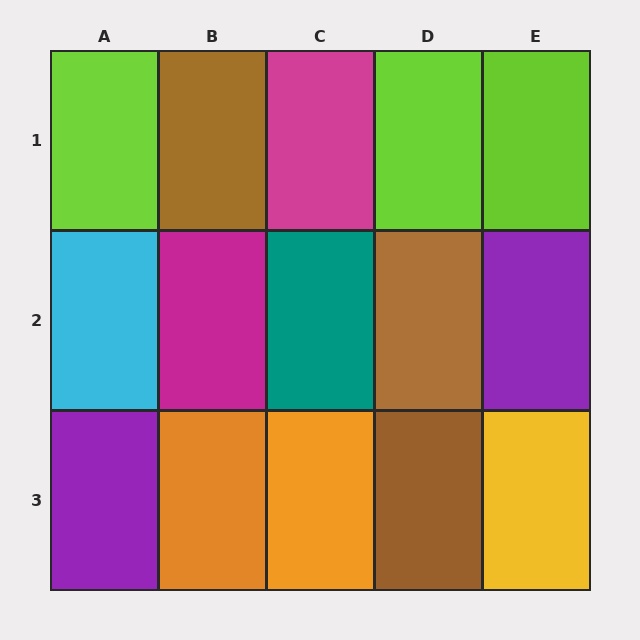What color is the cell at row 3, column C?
Orange.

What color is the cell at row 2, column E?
Purple.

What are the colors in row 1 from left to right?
Lime, brown, magenta, lime, lime.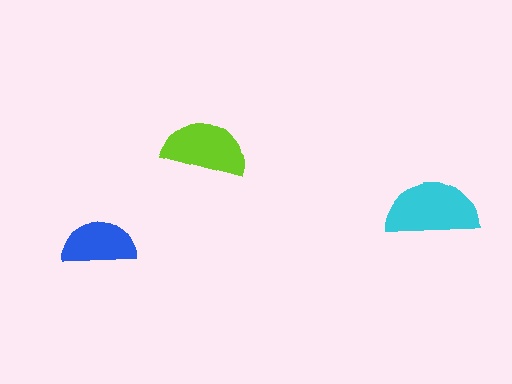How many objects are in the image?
There are 3 objects in the image.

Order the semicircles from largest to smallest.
the cyan one, the lime one, the blue one.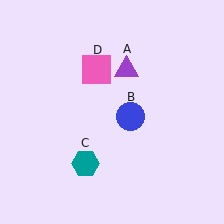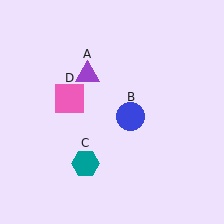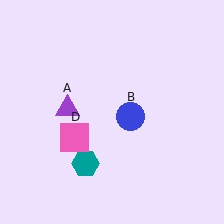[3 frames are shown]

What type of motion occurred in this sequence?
The purple triangle (object A), pink square (object D) rotated counterclockwise around the center of the scene.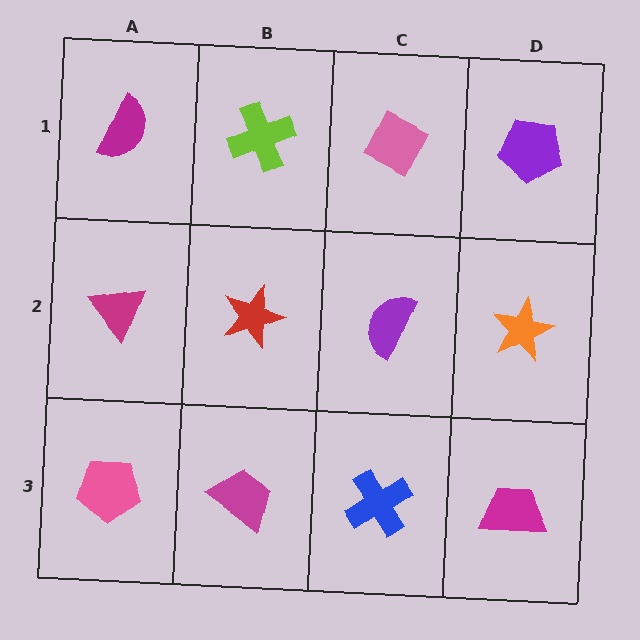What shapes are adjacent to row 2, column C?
A pink diamond (row 1, column C), a blue cross (row 3, column C), a red star (row 2, column B), an orange star (row 2, column D).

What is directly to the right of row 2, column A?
A red star.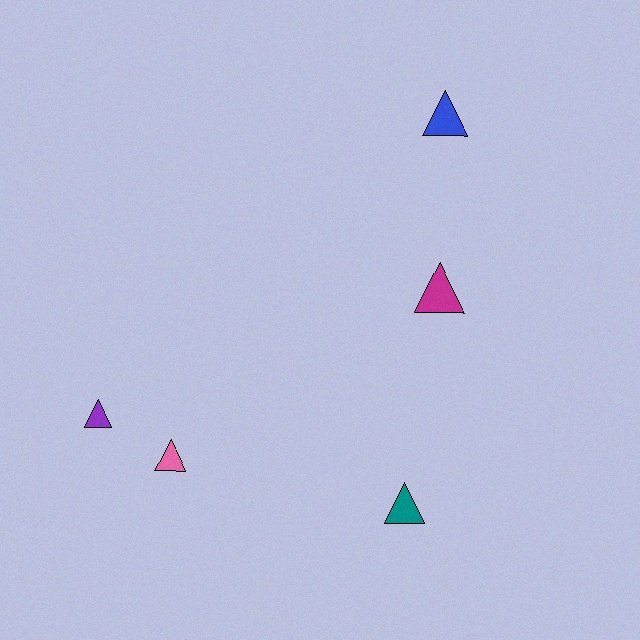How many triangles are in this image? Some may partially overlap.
There are 5 triangles.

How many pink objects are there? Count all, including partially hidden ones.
There is 1 pink object.